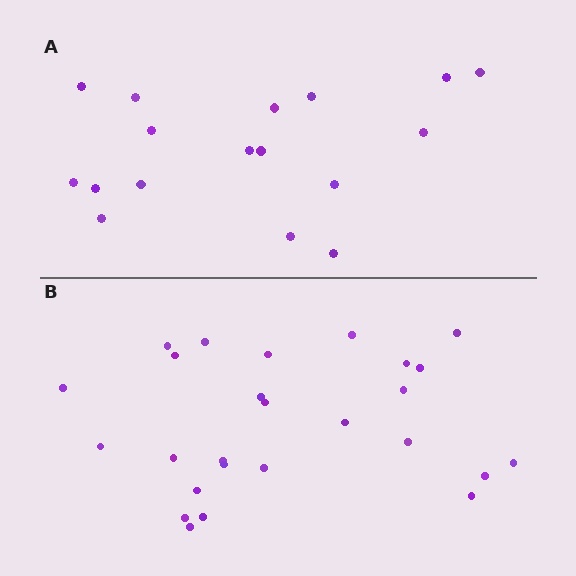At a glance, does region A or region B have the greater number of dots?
Region B (the bottom region) has more dots.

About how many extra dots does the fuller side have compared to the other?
Region B has roughly 8 or so more dots than region A.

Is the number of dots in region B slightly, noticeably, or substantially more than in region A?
Region B has substantially more. The ratio is roughly 1.5 to 1.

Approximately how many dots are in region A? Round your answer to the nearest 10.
About 20 dots. (The exact count is 17, which rounds to 20.)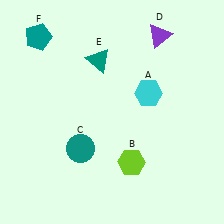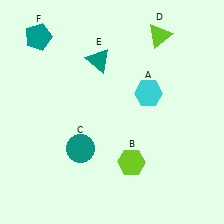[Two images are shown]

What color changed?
The triangle (D) changed from purple in Image 1 to lime in Image 2.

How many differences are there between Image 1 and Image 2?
There is 1 difference between the two images.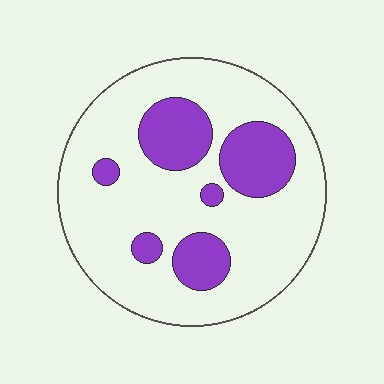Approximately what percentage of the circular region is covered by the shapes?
Approximately 25%.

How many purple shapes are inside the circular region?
6.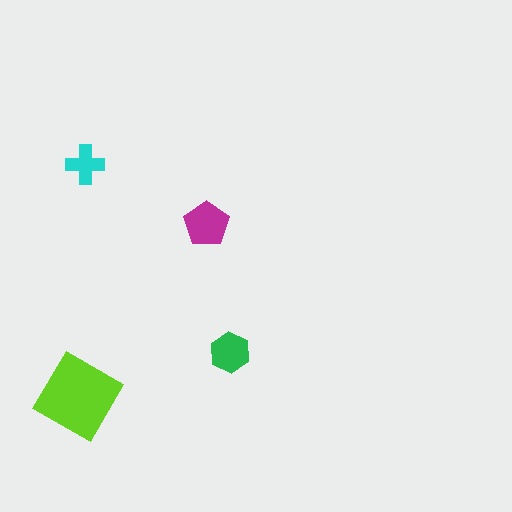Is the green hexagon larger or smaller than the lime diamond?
Smaller.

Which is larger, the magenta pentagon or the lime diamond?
The lime diamond.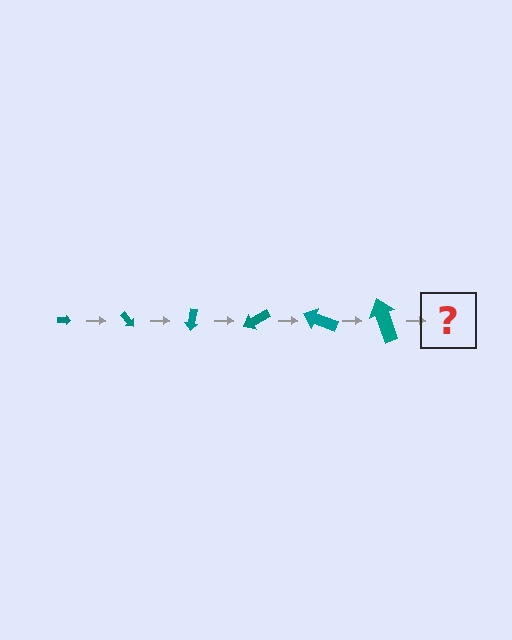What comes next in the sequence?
The next element should be an arrow, larger than the previous one and rotated 300 degrees from the start.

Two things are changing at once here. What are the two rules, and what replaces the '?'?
The two rules are that the arrow grows larger each step and it rotates 50 degrees each step. The '?' should be an arrow, larger than the previous one and rotated 300 degrees from the start.